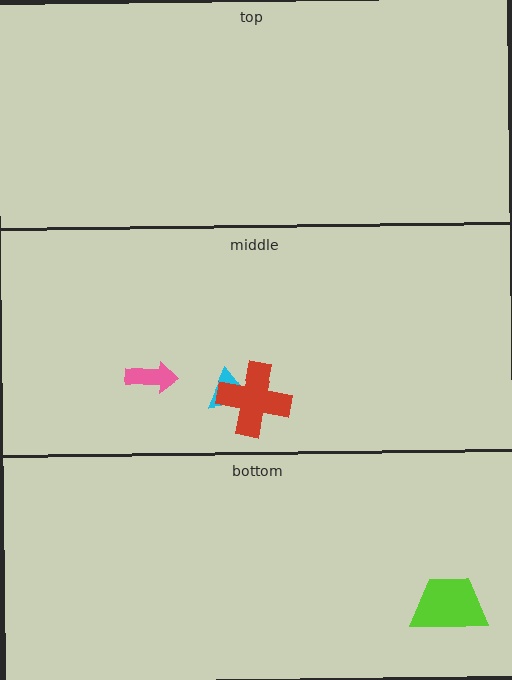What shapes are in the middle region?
The cyan triangle, the pink arrow, the red cross.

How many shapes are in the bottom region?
1.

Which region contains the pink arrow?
The middle region.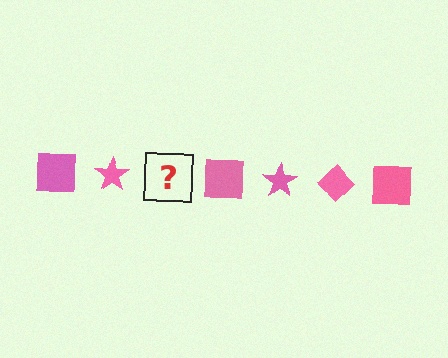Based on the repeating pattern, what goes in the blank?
The blank should be a pink diamond.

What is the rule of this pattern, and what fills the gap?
The rule is that the pattern cycles through square, star, diamond shapes in pink. The gap should be filled with a pink diamond.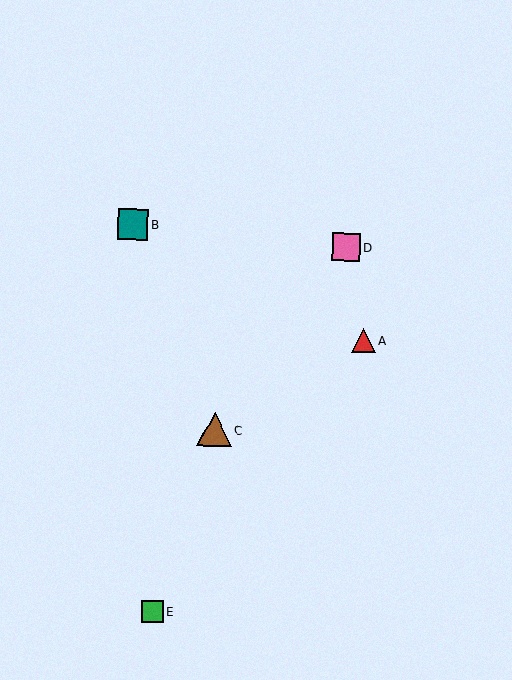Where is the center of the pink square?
The center of the pink square is at (346, 247).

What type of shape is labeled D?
Shape D is a pink square.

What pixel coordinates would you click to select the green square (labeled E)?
Click at (152, 612) to select the green square E.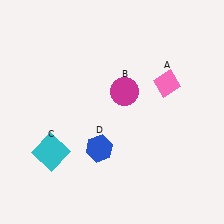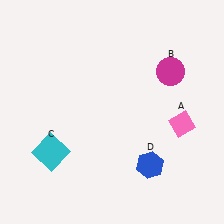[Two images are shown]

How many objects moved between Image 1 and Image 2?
3 objects moved between the two images.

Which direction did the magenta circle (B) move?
The magenta circle (B) moved right.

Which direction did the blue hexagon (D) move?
The blue hexagon (D) moved right.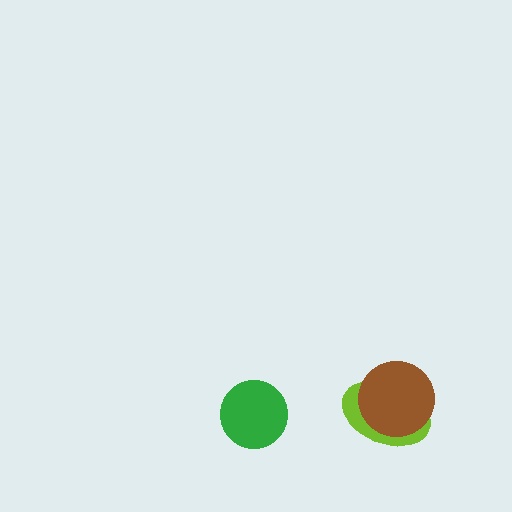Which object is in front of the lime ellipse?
The brown circle is in front of the lime ellipse.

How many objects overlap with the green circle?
0 objects overlap with the green circle.